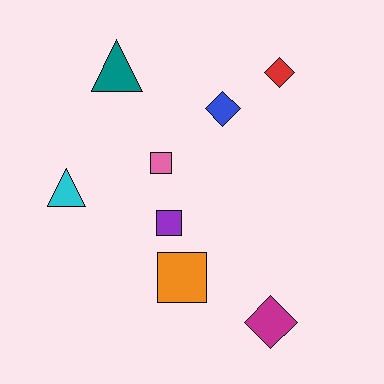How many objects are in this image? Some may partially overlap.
There are 8 objects.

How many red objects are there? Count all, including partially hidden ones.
There is 1 red object.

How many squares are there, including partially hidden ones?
There are 3 squares.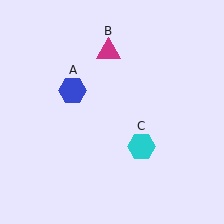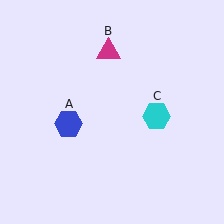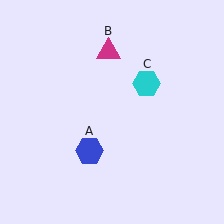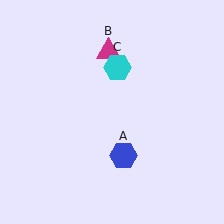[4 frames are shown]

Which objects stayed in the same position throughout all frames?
Magenta triangle (object B) remained stationary.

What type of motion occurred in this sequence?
The blue hexagon (object A), cyan hexagon (object C) rotated counterclockwise around the center of the scene.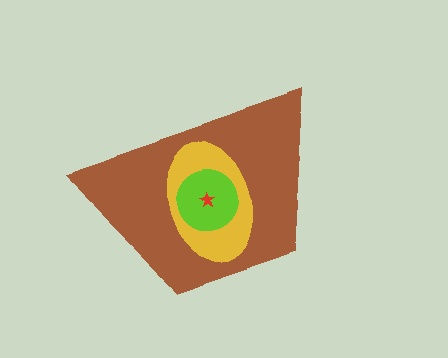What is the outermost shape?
The brown trapezoid.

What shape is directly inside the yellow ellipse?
The lime circle.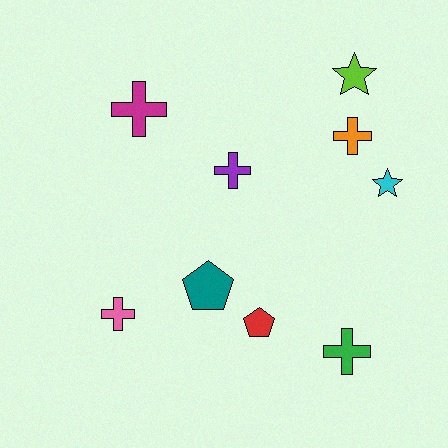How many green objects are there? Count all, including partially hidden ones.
There is 1 green object.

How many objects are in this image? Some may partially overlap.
There are 9 objects.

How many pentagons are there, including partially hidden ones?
There are 2 pentagons.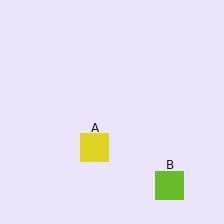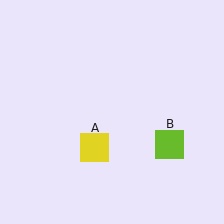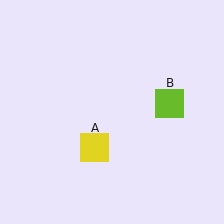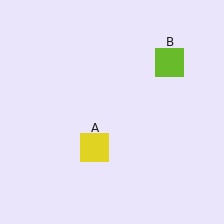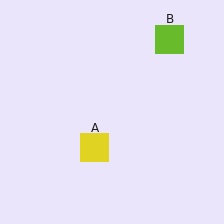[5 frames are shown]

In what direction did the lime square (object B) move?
The lime square (object B) moved up.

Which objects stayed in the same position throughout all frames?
Yellow square (object A) remained stationary.